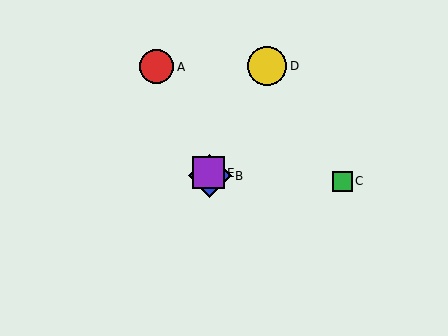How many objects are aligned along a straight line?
3 objects (A, B, E) are aligned along a straight line.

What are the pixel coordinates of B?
Object B is at (210, 176).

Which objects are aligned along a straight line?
Objects A, B, E are aligned along a straight line.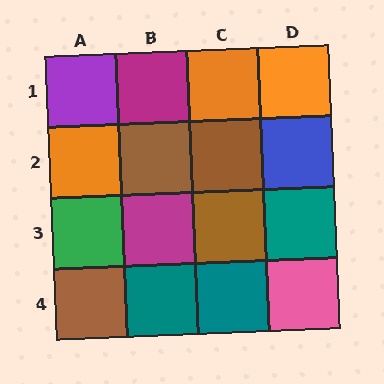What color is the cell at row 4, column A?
Brown.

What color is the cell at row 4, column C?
Teal.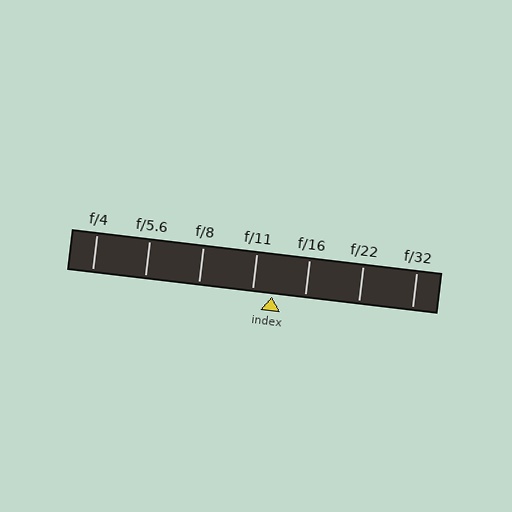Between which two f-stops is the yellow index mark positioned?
The index mark is between f/11 and f/16.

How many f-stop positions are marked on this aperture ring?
There are 7 f-stop positions marked.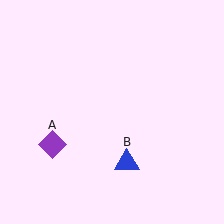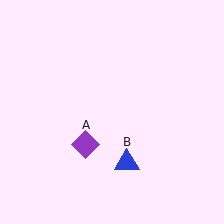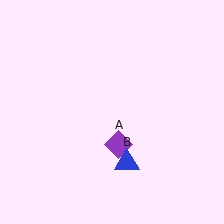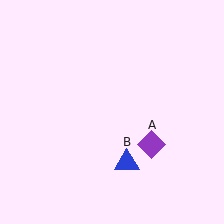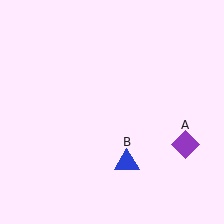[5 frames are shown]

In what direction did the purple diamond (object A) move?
The purple diamond (object A) moved right.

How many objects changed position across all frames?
1 object changed position: purple diamond (object A).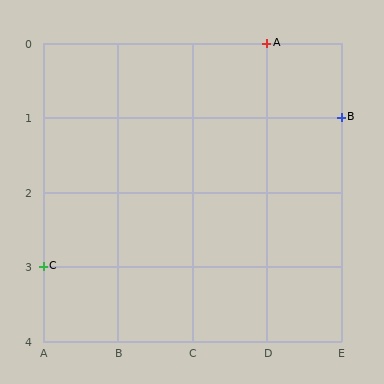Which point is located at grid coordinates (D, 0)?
Point A is at (D, 0).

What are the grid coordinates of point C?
Point C is at grid coordinates (A, 3).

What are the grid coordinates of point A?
Point A is at grid coordinates (D, 0).